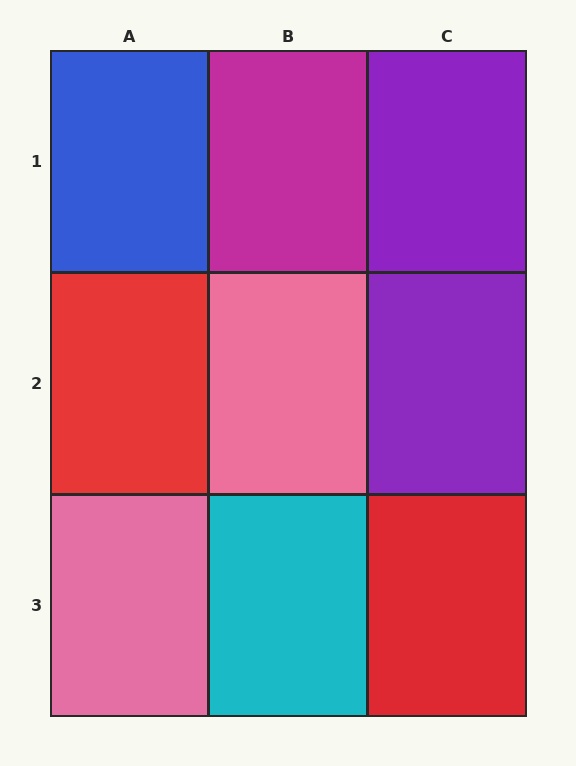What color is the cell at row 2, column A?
Red.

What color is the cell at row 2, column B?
Pink.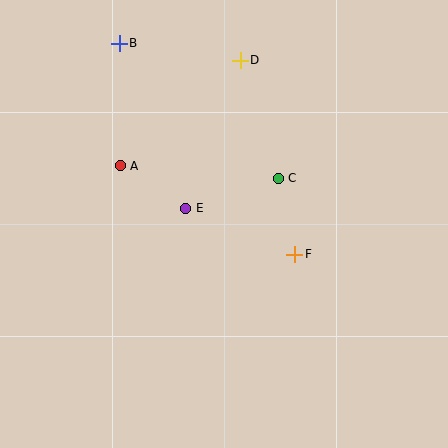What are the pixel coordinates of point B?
Point B is at (119, 43).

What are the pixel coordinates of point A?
Point A is at (120, 166).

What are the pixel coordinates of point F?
Point F is at (295, 254).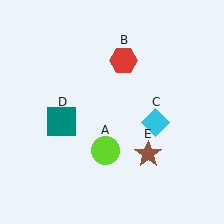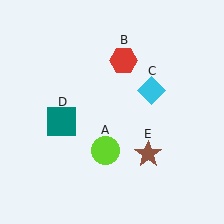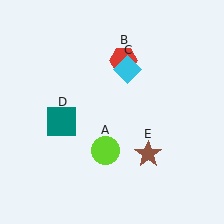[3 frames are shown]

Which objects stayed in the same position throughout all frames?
Lime circle (object A) and red hexagon (object B) and teal square (object D) and brown star (object E) remained stationary.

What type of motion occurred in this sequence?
The cyan diamond (object C) rotated counterclockwise around the center of the scene.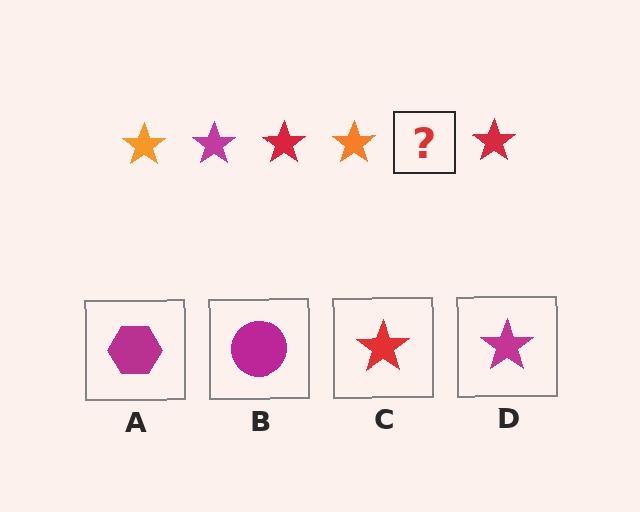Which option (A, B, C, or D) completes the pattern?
D.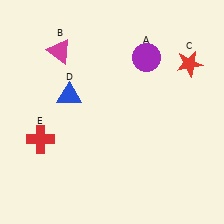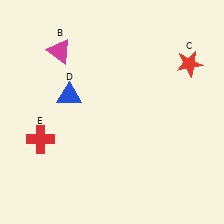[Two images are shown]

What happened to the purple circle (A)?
The purple circle (A) was removed in Image 2. It was in the top-right area of Image 1.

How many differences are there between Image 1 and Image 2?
There is 1 difference between the two images.